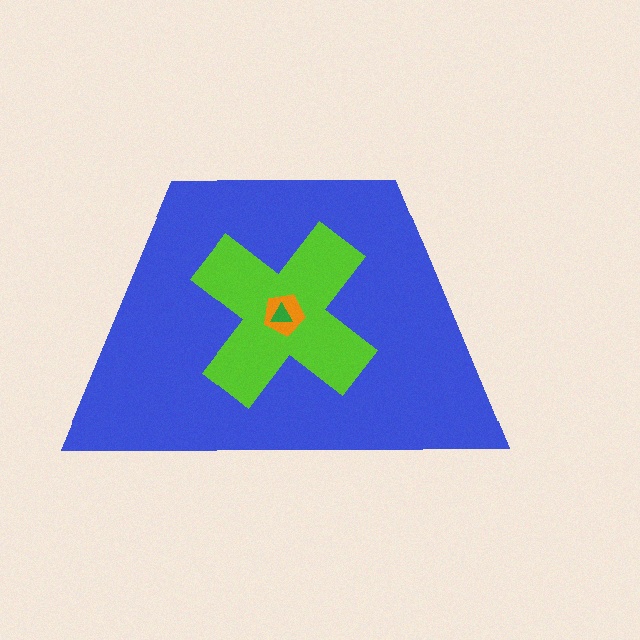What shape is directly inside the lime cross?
The orange pentagon.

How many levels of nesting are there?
4.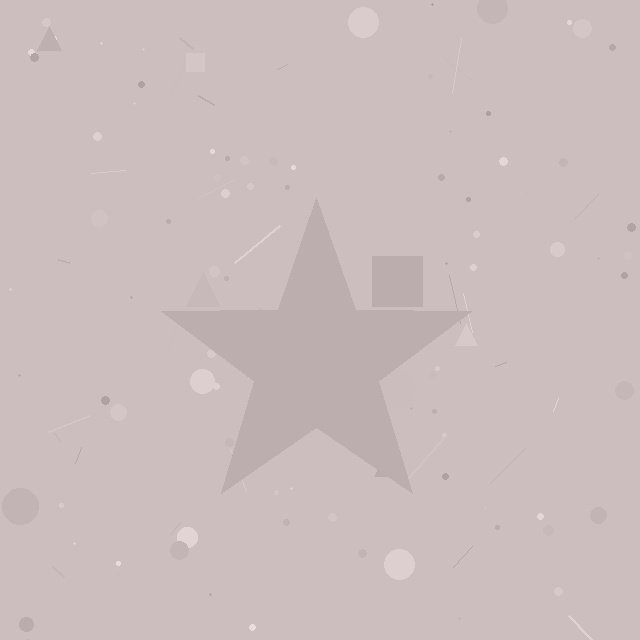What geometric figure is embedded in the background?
A star is embedded in the background.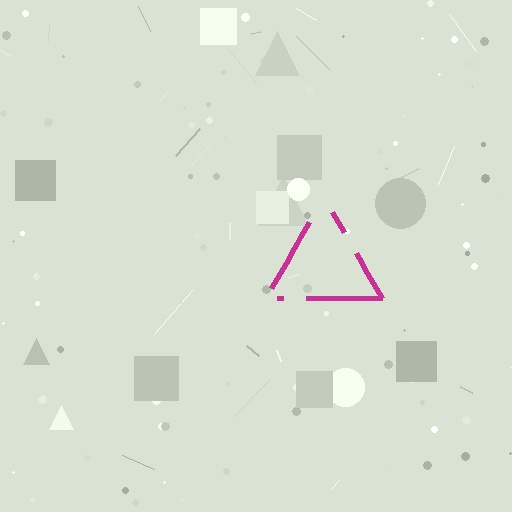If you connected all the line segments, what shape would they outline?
They would outline a triangle.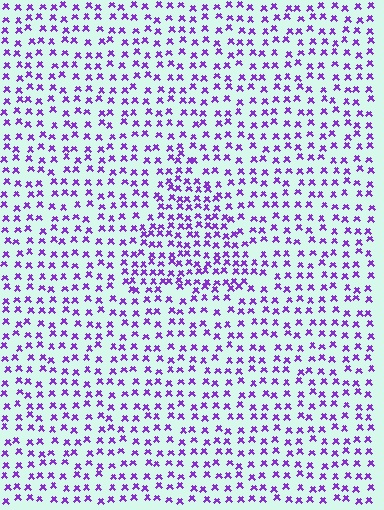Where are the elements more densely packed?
The elements are more densely packed inside the triangle boundary.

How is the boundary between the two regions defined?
The boundary is defined by a change in element density (approximately 1.6x ratio). All elements are the same color, size, and shape.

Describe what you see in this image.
The image contains small purple elements arranged at two different densities. A triangle-shaped region is visible where the elements are more densely packed than the surrounding area.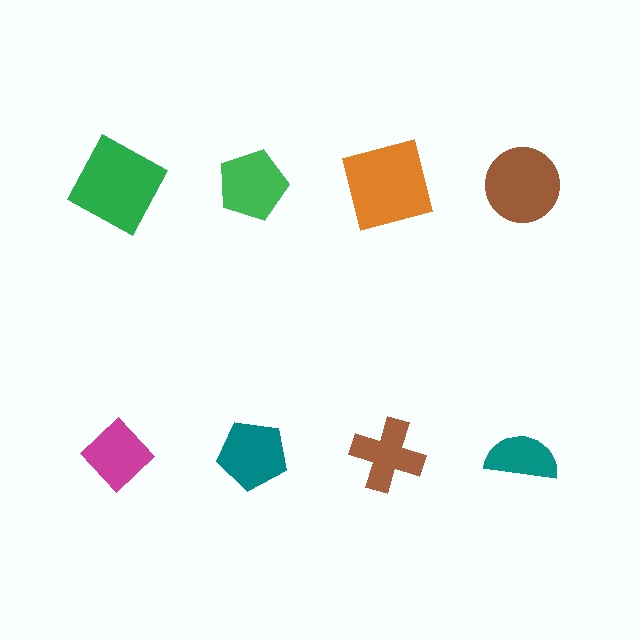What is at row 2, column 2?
A teal pentagon.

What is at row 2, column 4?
A teal semicircle.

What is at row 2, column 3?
A brown cross.